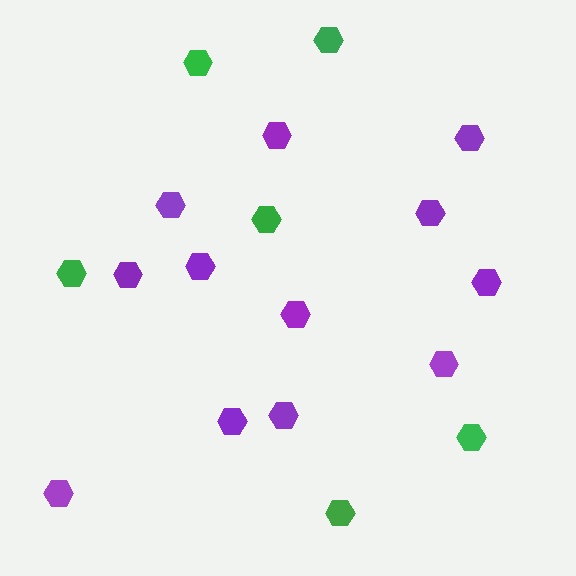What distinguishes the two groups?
There are 2 groups: one group of green hexagons (6) and one group of purple hexagons (12).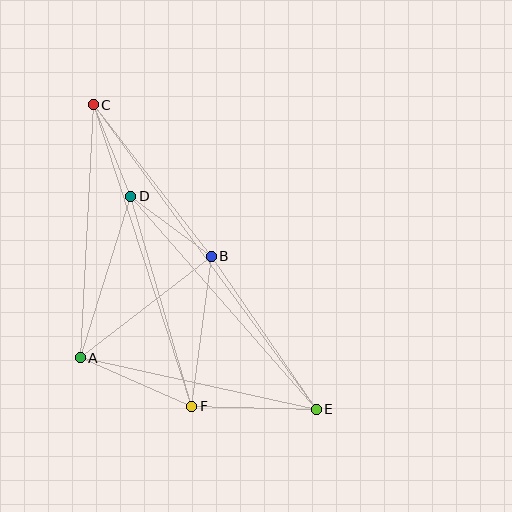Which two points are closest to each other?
Points C and D are closest to each other.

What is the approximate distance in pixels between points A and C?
The distance between A and C is approximately 253 pixels.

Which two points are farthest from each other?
Points C and E are farthest from each other.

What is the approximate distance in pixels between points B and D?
The distance between B and D is approximately 101 pixels.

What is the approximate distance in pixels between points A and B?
The distance between A and B is approximately 166 pixels.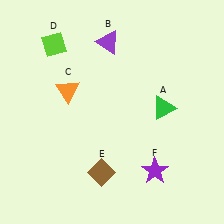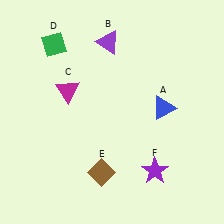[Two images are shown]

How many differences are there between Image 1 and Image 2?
There are 3 differences between the two images.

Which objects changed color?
A changed from green to blue. C changed from orange to magenta. D changed from lime to green.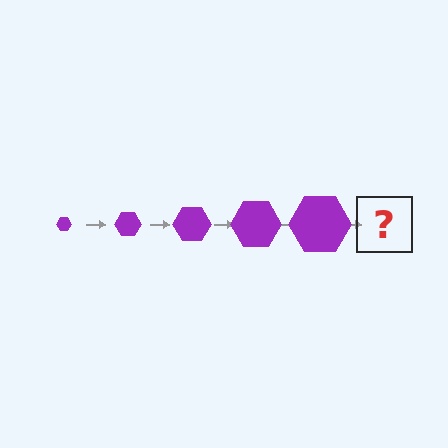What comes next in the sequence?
The next element should be a purple hexagon, larger than the previous one.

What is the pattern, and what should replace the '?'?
The pattern is that the hexagon gets progressively larger each step. The '?' should be a purple hexagon, larger than the previous one.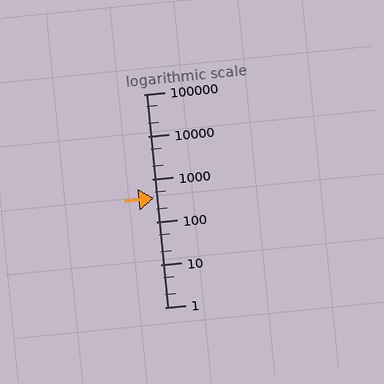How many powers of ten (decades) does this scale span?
The scale spans 5 decades, from 1 to 100000.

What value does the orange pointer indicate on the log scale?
The pointer indicates approximately 360.